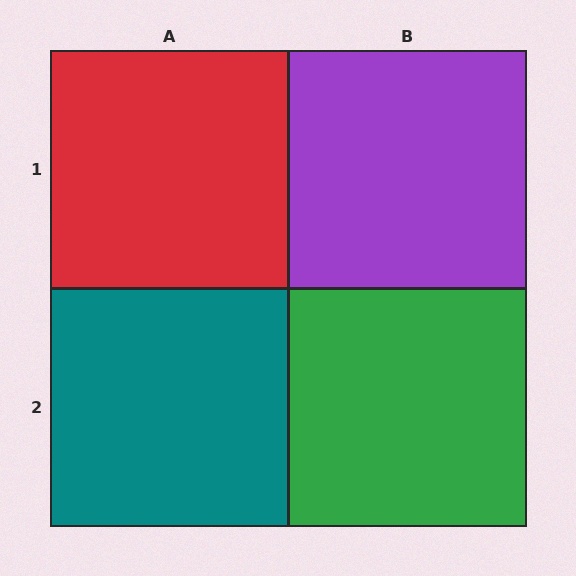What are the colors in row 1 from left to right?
Red, purple.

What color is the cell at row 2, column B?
Green.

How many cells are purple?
1 cell is purple.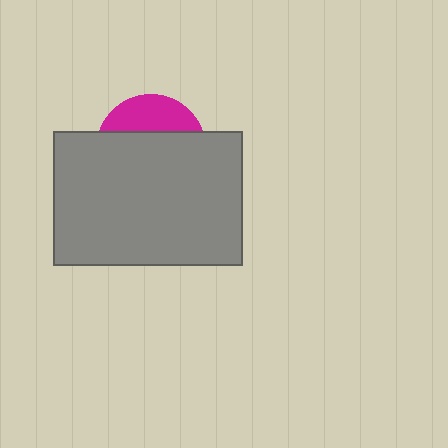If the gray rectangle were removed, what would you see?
You would see the complete magenta circle.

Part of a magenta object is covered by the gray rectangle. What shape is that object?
It is a circle.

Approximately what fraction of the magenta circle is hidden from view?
Roughly 70% of the magenta circle is hidden behind the gray rectangle.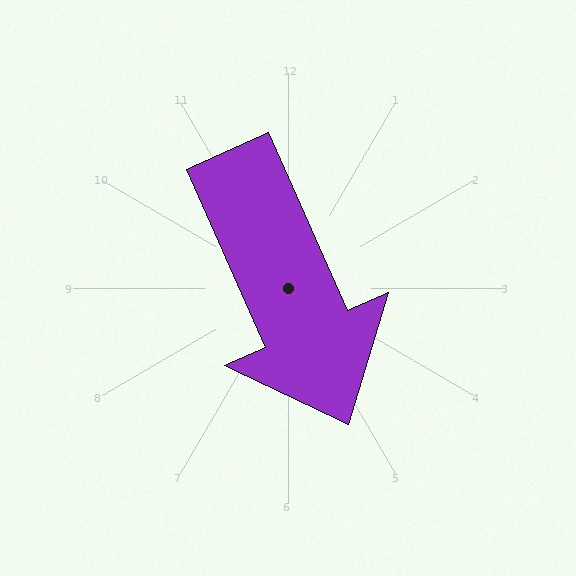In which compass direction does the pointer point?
Southeast.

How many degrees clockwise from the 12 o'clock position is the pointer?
Approximately 156 degrees.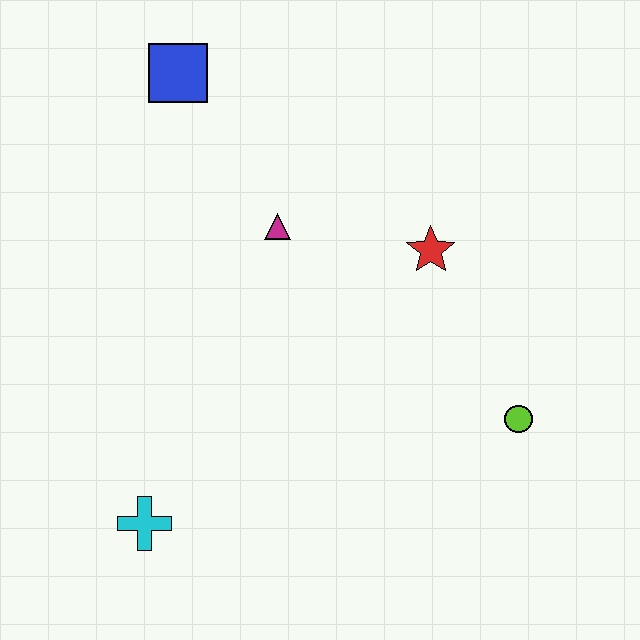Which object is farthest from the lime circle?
The blue square is farthest from the lime circle.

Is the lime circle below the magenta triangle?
Yes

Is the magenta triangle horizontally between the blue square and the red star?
Yes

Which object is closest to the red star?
The magenta triangle is closest to the red star.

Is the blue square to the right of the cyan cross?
Yes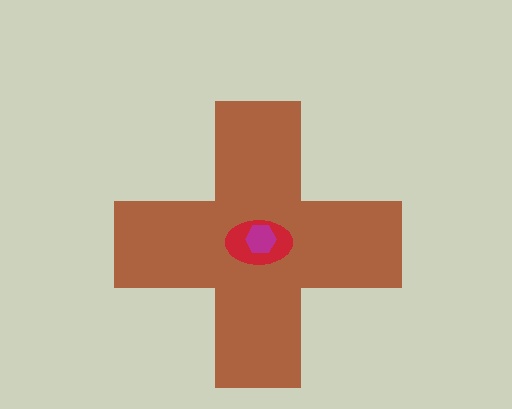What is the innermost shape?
The magenta hexagon.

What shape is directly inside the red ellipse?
The magenta hexagon.